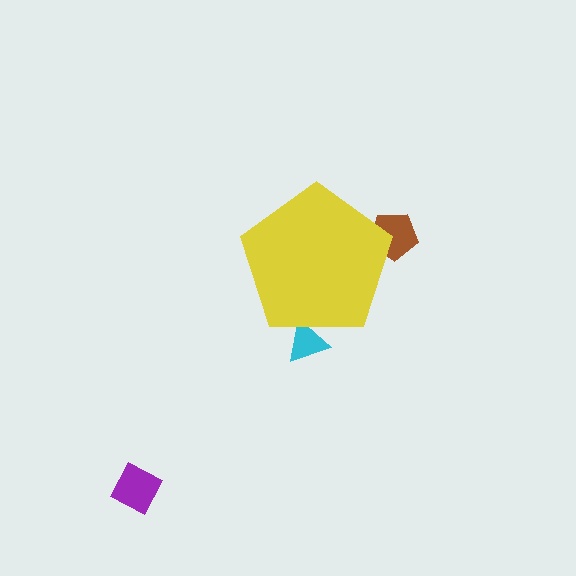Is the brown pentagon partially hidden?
Yes, the brown pentagon is partially hidden behind the yellow pentagon.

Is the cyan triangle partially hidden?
Yes, the cyan triangle is partially hidden behind the yellow pentagon.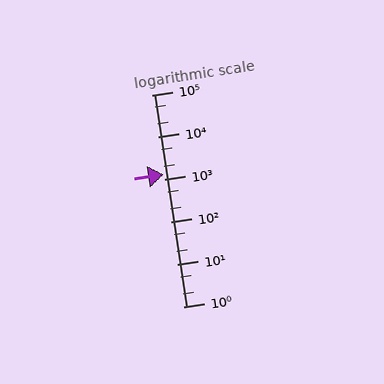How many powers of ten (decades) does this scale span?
The scale spans 5 decades, from 1 to 100000.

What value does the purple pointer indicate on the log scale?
The pointer indicates approximately 1300.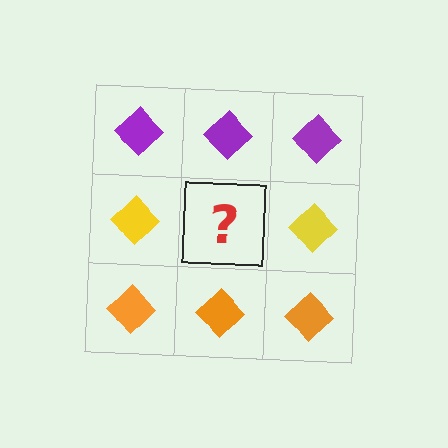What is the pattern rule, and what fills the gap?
The rule is that each row has a consistent color. The gap should be filled with a yellow diamond.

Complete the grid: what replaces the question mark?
The question mark should be replaced with a yellow diamond.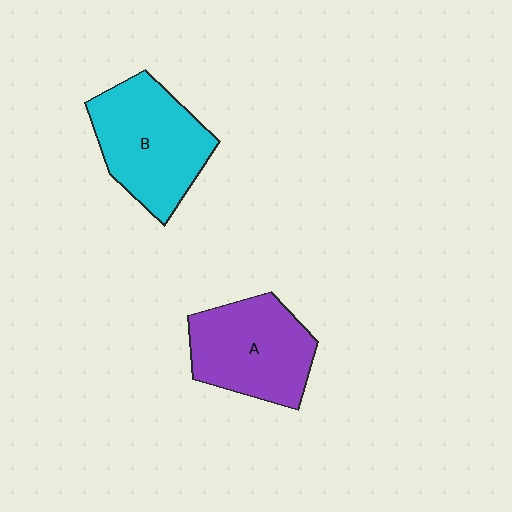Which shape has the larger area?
Shape B (cyan).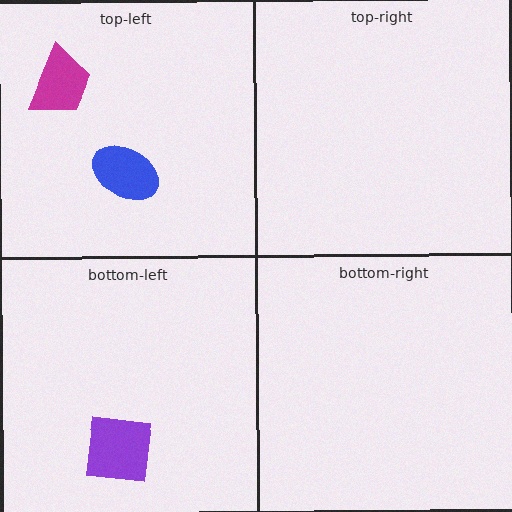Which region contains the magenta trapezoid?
The top-left region.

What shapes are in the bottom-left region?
The purple square.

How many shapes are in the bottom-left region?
1.